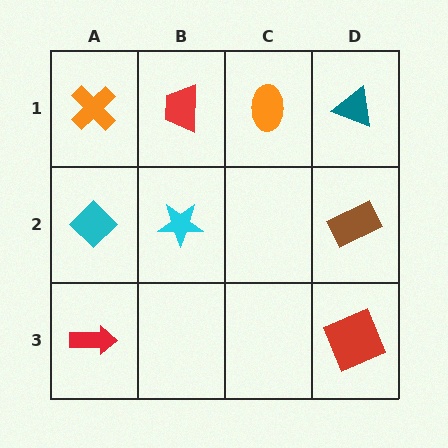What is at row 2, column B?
A cyan star.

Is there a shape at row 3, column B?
No, that cell is empty.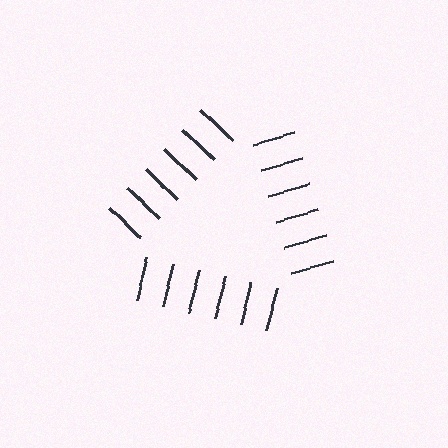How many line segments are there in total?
18 — 6 along each of the 3 edges.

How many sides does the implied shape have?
3 sides — the line-ends trace a triangle.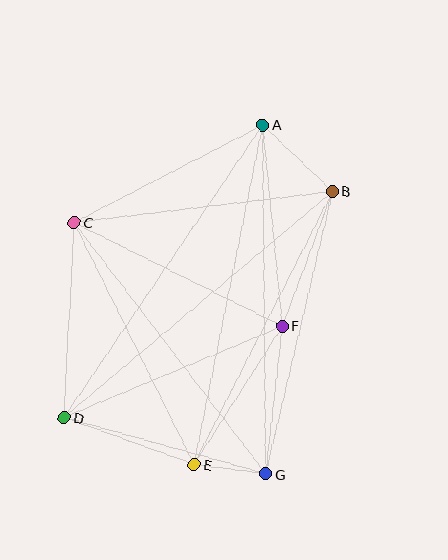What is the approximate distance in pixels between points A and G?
The distance between A and G is approximately 349 pixels.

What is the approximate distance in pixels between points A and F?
The distance between A and F is approximately 202 pixels.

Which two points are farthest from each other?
Points A and D are farthest from each other.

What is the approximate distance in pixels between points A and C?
The distance between A and C is approximately 213 pixels.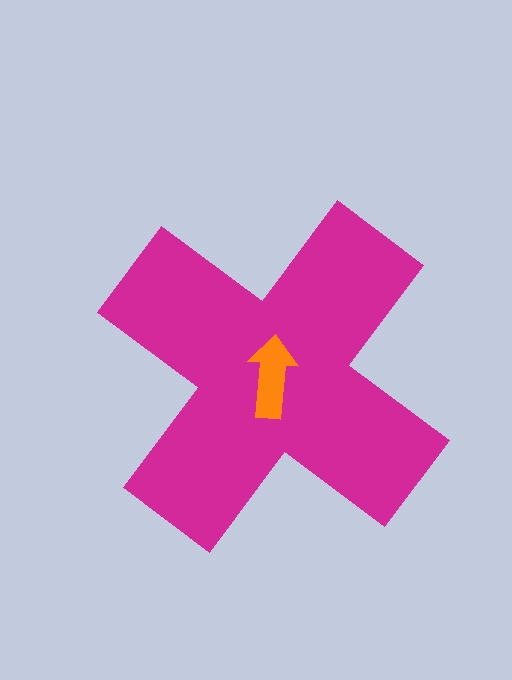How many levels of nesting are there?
2.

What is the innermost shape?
The orange arrow.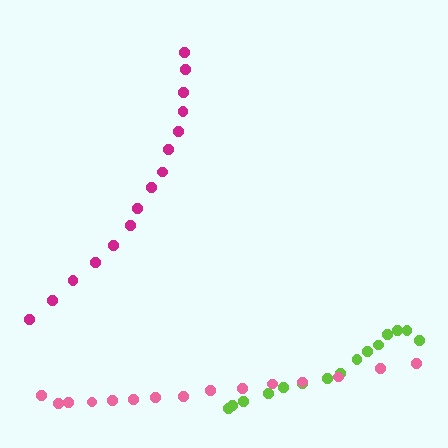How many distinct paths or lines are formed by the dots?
There are 3 distinct paths.